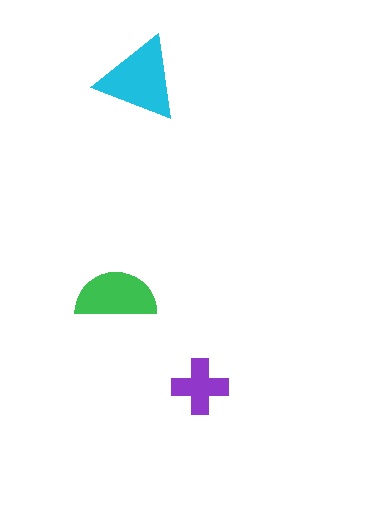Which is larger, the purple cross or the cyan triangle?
The cyan triangle.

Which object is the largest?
The cyan triangle.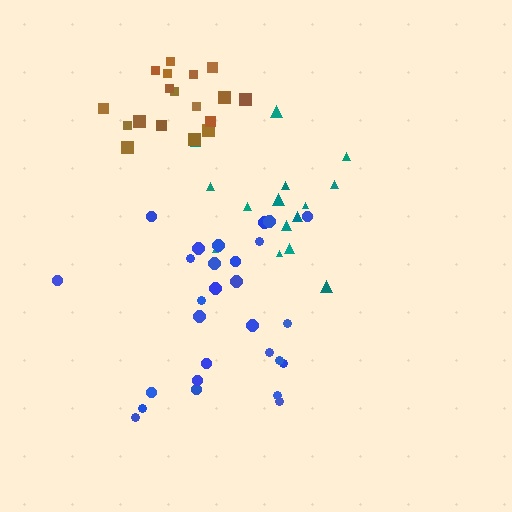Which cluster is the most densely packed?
Brown.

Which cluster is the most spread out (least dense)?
Blue.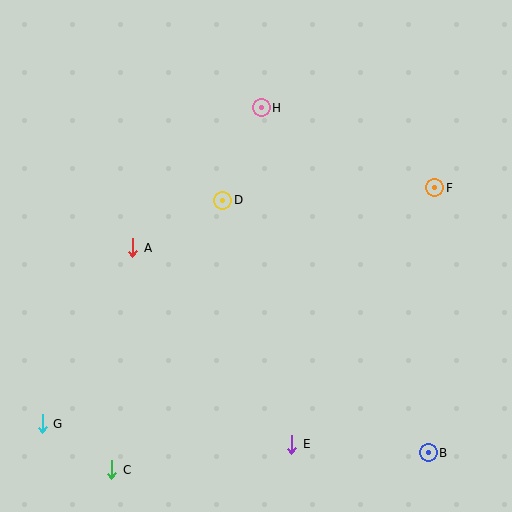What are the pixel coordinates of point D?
Point D is at (223, 200).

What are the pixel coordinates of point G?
Point G is at (42, 424).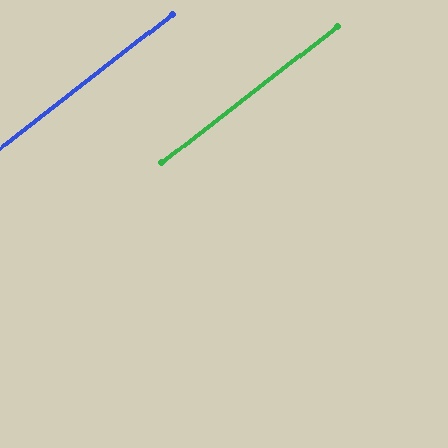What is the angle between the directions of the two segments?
Approximately 0 degrees.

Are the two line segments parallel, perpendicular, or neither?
Parallel — their directions differ by only 0.2°.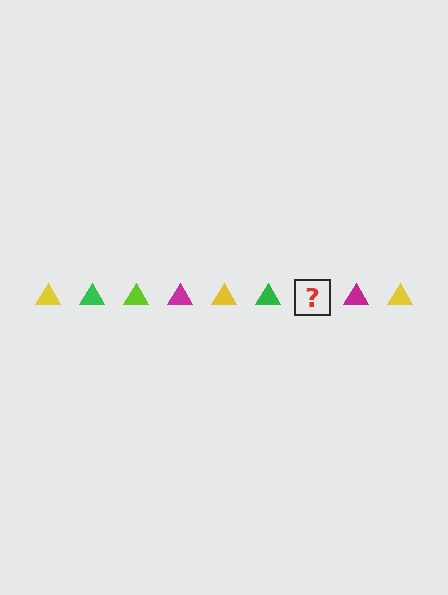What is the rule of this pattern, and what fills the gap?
The rule is that the pattern cycles through yellow, green, lime, magenta triangles. The gap should be filled with a lime triangle.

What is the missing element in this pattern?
The missing element is a lime triangle.